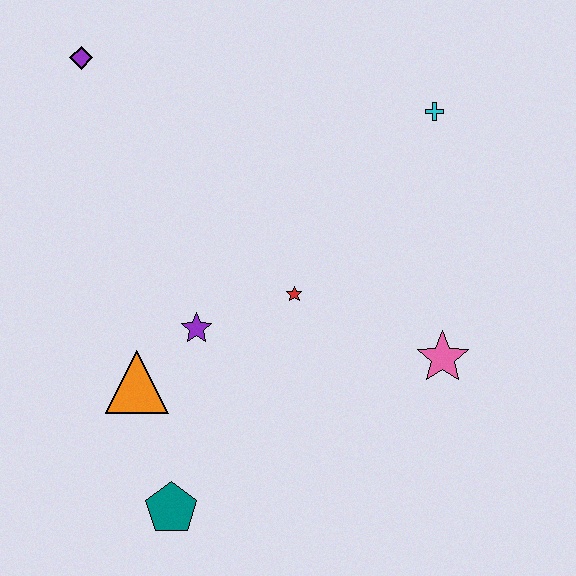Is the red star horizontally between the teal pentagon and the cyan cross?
Yes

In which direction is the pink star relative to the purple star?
The pink star is to the right of the purple star.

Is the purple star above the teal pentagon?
Yes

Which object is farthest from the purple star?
The cyan cross is farthest from the purple star.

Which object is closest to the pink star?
The red star is closest to the pink star.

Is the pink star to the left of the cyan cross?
No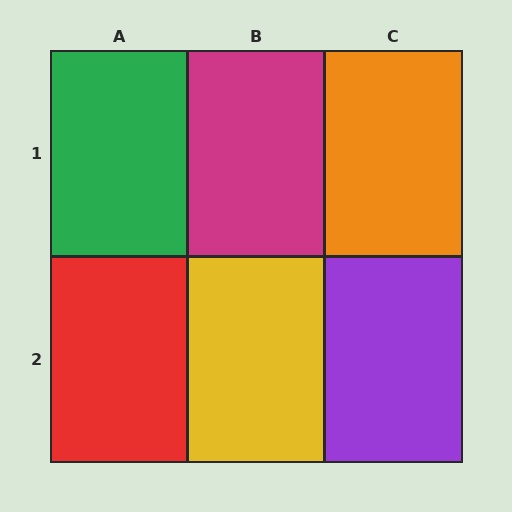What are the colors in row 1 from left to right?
Green, magenta, orange.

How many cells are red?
1 cell is red.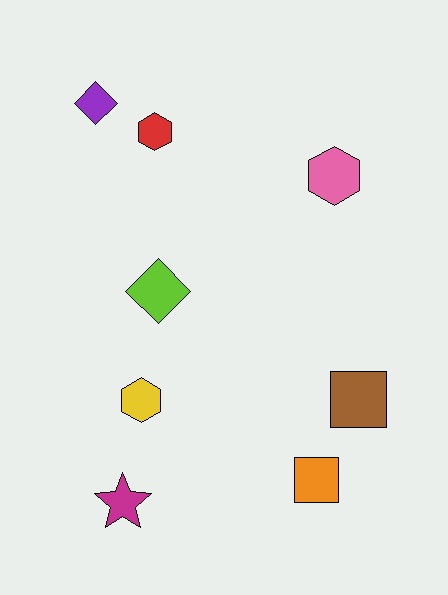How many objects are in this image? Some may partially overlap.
There are 8 objects.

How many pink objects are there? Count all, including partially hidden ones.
There is 1 pink object.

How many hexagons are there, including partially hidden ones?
There are 3 hexagons.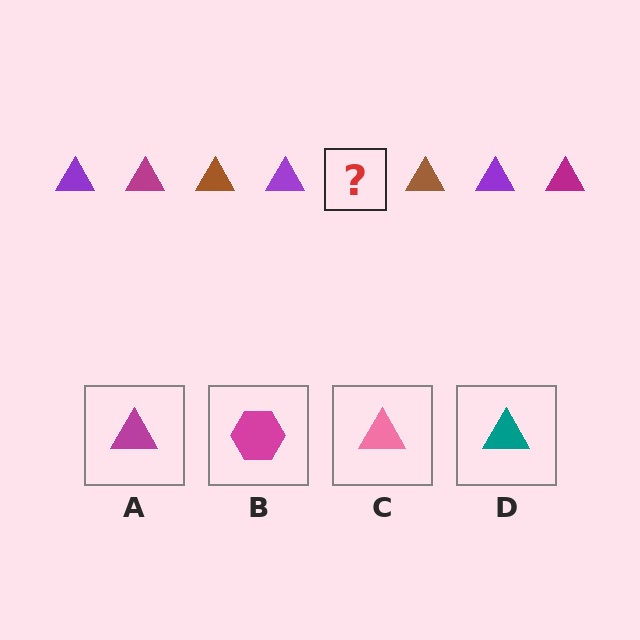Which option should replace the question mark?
Option A.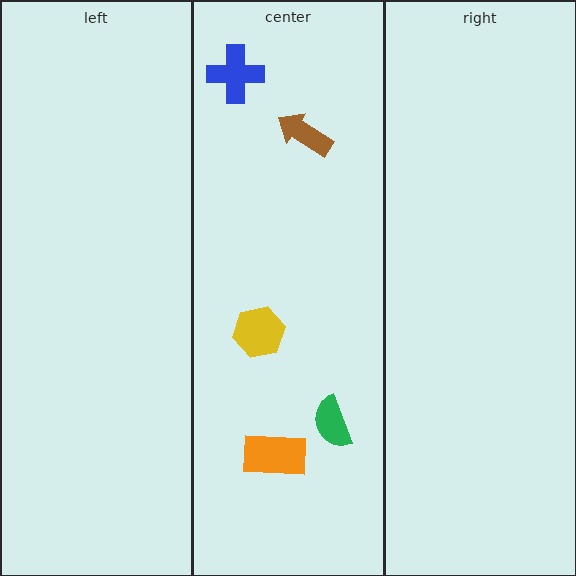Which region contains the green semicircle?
The center region.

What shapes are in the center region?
The orange rectangle, the green semicircle, the brown arrow, the yellow hexagon, the blue cross.